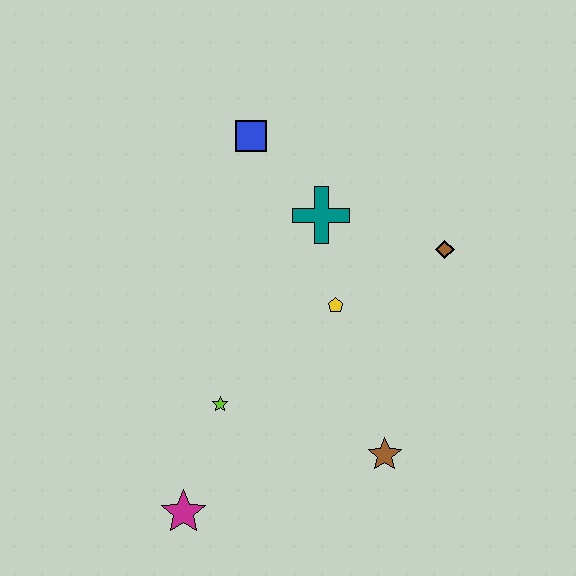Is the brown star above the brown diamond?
No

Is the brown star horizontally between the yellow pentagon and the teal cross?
No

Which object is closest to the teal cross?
The yellow pentagon is closest to the teal cross.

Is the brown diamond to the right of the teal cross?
Yes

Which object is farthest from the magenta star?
The blue square is farthest from the magenta star.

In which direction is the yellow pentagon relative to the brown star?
The yellow pentagon is above the brown star.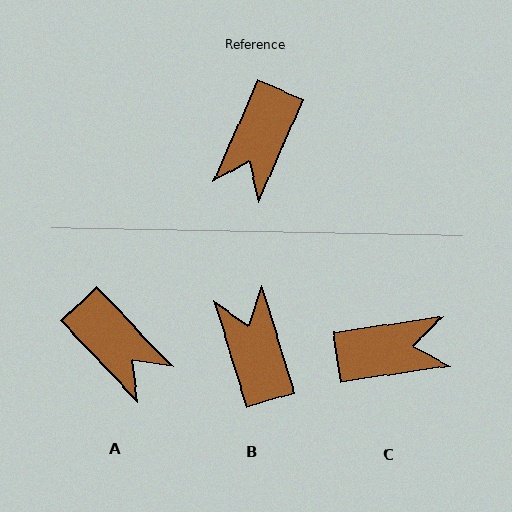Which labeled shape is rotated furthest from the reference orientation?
B, about 139 degrees away.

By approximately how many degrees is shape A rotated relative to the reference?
Approximately 67 degrees counter-clockwise.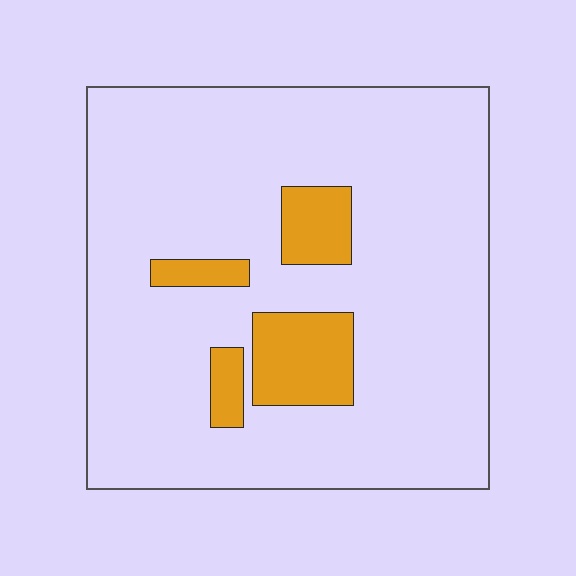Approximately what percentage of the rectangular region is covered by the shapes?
Approximately 15%.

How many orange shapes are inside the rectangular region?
4.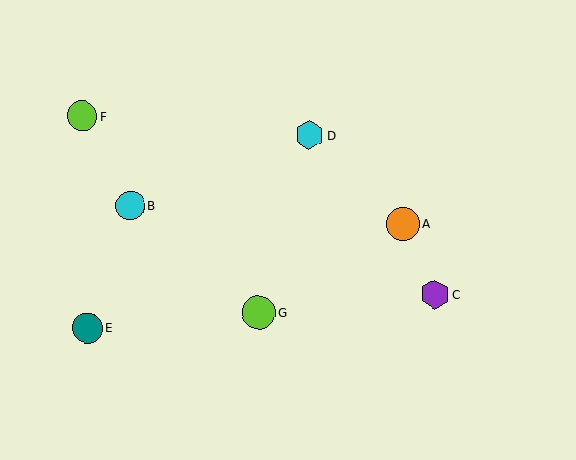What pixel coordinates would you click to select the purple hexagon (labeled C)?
Click at (435, 294) to select the purple hexagon C.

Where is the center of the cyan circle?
The center of the cyan circle is at (131, 206).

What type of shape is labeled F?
Shape F is a lime circle.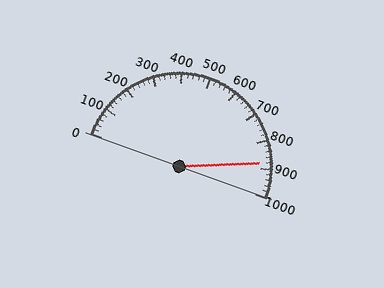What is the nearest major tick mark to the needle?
The nearest major tick mark is 900.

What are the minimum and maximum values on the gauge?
The gauge ranges from 0 to 1000.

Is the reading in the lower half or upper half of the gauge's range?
The reading is in the upper half of the range (0 to 1000).